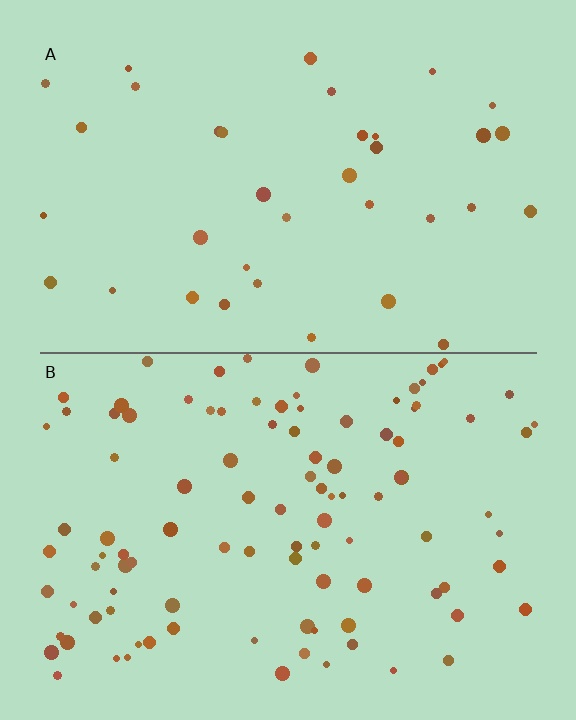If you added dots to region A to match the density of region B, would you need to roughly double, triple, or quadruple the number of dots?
Approximately triple.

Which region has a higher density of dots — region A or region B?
B (the bottom).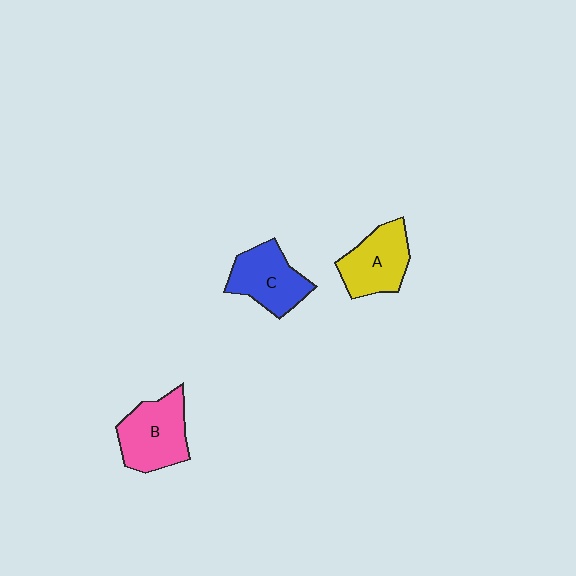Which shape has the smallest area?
Shape A (yellow).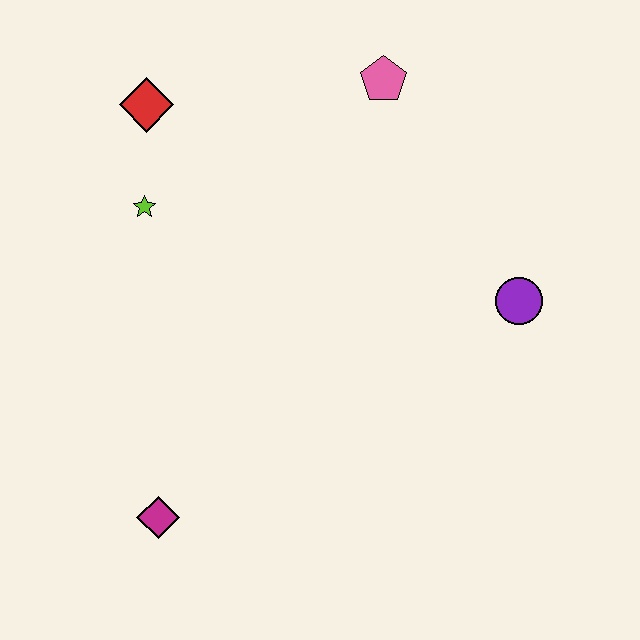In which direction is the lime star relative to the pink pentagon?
The lime star is to the left of the pink pentagon.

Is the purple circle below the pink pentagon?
Yes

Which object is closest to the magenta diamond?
The lime star is closest to the magenta diamond.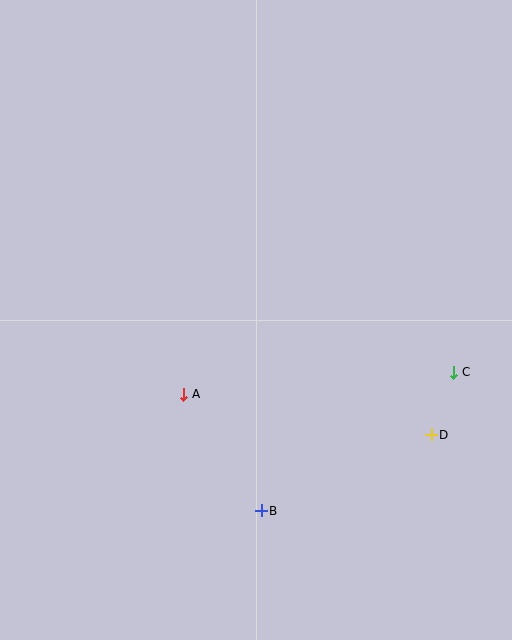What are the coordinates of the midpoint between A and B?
The midpoint between A and B is at (222, 453).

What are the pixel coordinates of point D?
Point D is at (431, 435).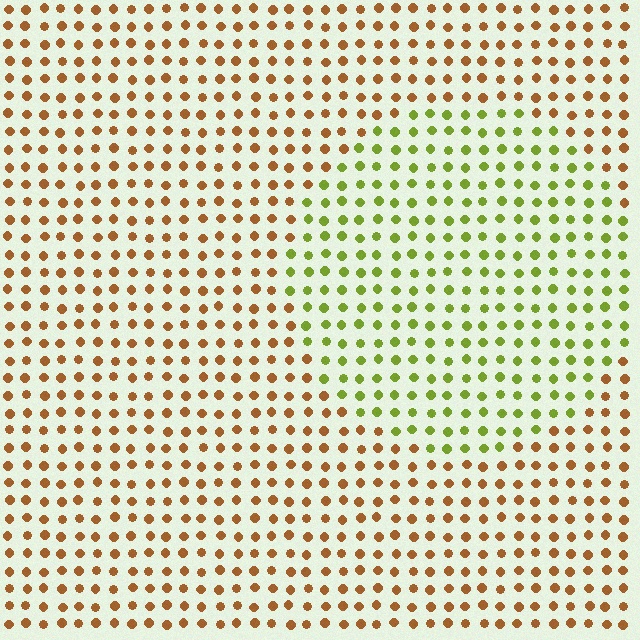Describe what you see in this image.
The image is filled with small brown elements in a uniform arrangement. A circle-shaped region is visible where the elements are tinted to a slightly different hue, forming a subtle color boundary.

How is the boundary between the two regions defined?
The boundary is defined purely by a slight shift in hue (about 56 degrees). Spacing, size, and orientation are identical on both sides.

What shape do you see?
I see a circle.